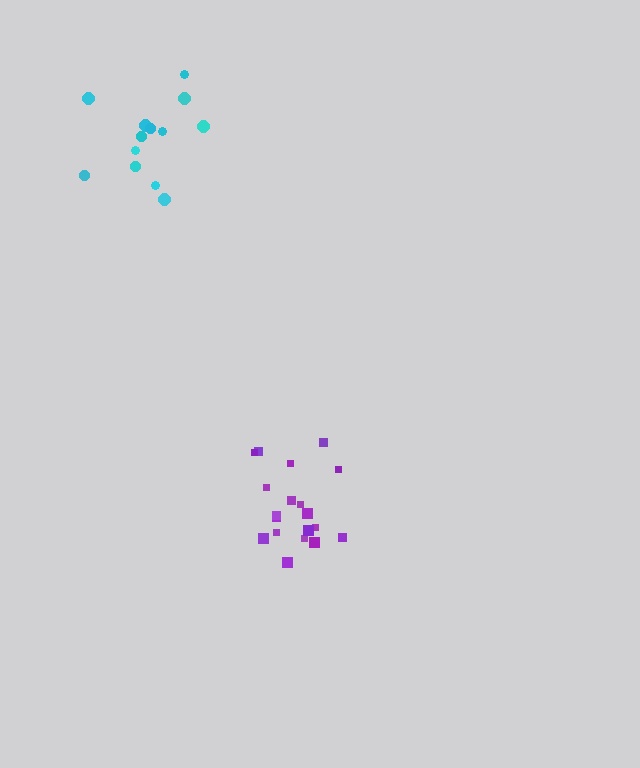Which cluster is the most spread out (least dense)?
Cyan.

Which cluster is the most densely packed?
Purple.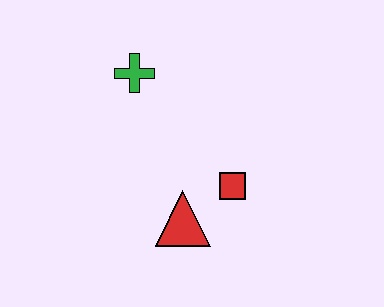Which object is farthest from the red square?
The green cross is farthest from the red square.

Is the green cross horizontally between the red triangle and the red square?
No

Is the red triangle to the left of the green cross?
No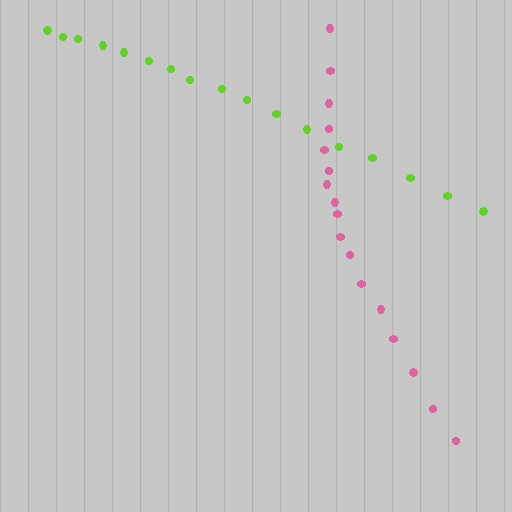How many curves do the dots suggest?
There are 2 distinct paths.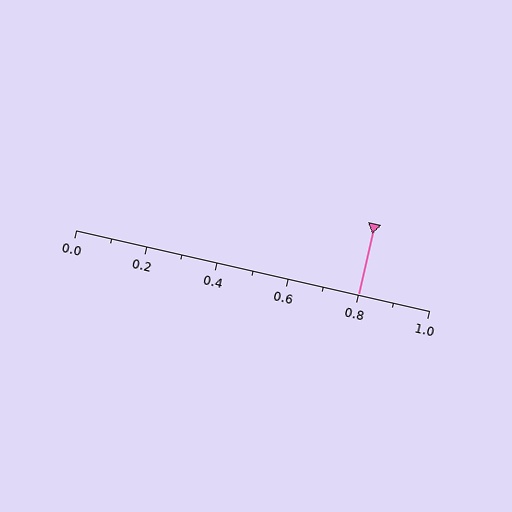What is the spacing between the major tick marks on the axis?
The major ticks are spaced 0.2 apart.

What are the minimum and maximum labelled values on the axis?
The axis runs from 0.0 to 1.0.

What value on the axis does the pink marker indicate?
The marker indicates approximately 0.8.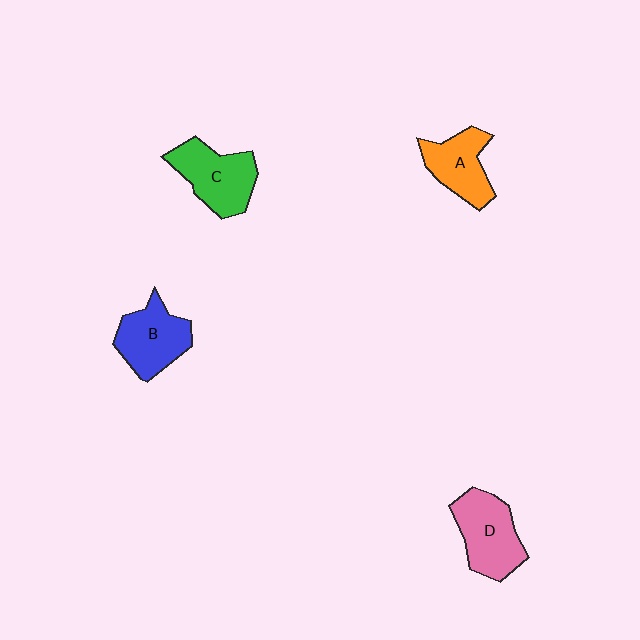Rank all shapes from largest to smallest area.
From largest to smallest: D (pink), C (green), B (blue), A (orange).